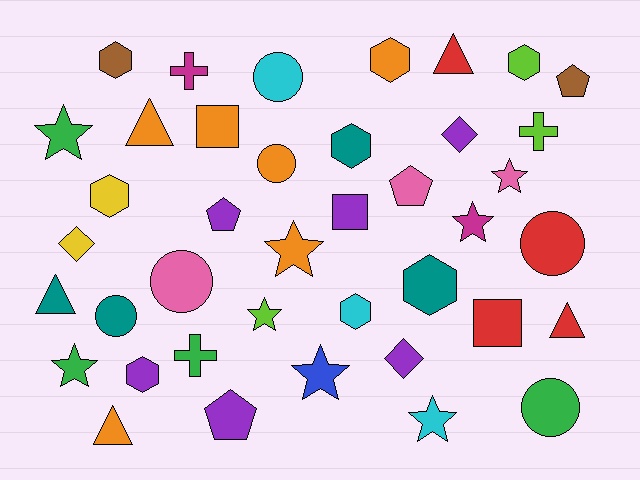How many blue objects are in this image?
There is 1 blue object.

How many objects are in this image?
There are 40 objects.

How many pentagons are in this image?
There are 4 pentagons.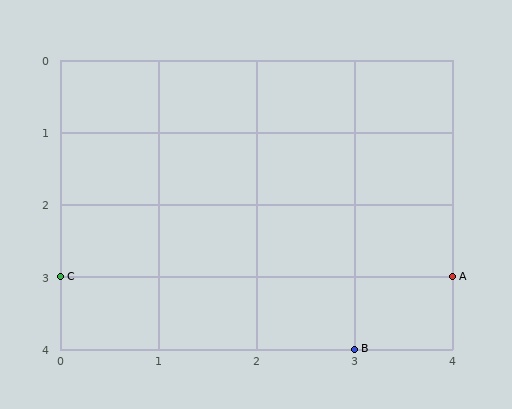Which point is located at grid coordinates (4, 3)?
Point A is at (4, 3).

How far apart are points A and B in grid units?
Points A and B are 1 column and 1 row apart (about 1.4 grid units diagonally).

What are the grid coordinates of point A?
Point A is at grid coordinates (4, 3).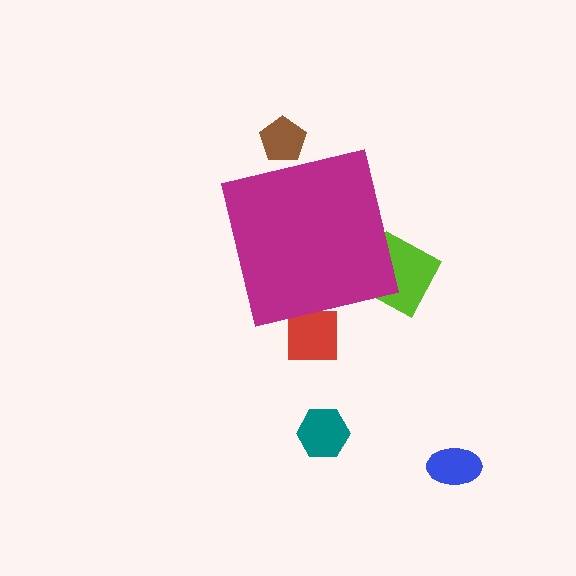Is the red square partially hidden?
Yes, the red square is partially hidden behind the magenta square.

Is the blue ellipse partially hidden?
No, the blue ellipse is fully visible.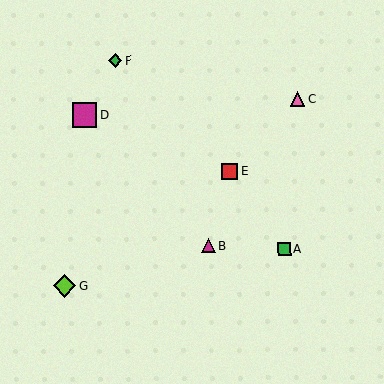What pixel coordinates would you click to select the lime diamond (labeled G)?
Click at (64, 286) to select the lime diamond G.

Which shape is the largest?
The magenta square (labeled D) is the largest.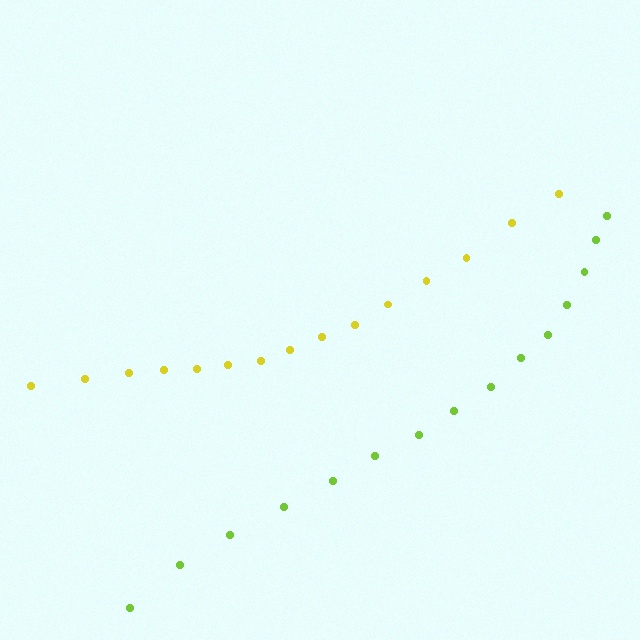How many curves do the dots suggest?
There are 2 distinct paths.